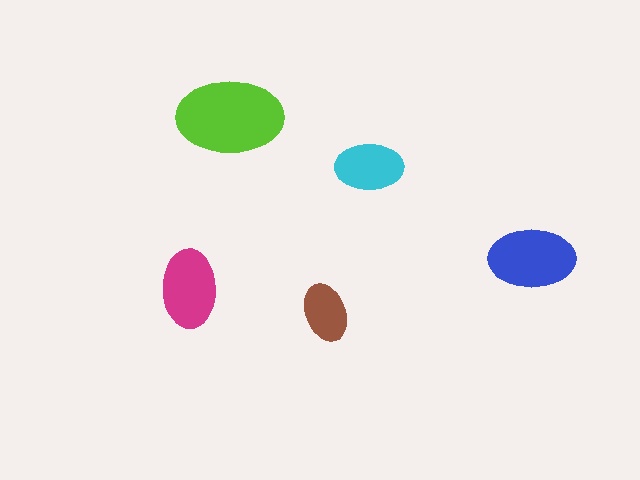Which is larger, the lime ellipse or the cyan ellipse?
The lime one.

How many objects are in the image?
There are 5 objects in the image.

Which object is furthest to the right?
The blue ellipse is rightmost.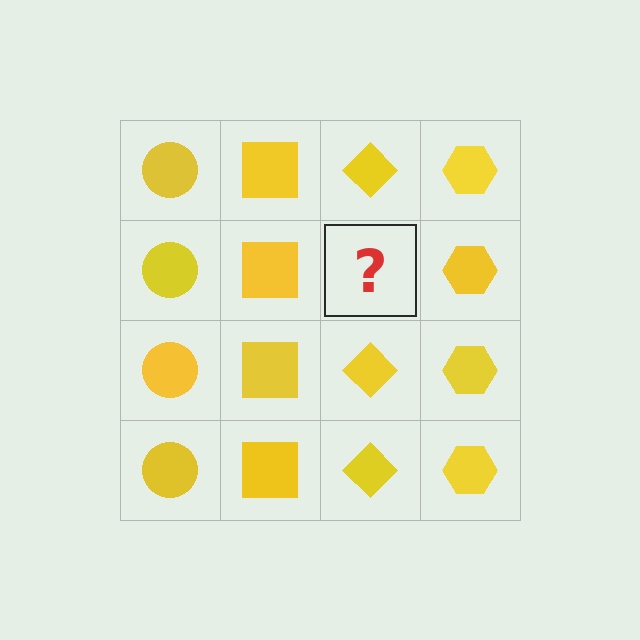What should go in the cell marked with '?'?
The missing cell should contain a yellow diamond.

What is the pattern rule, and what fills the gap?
The rule is that each column has a consistent shape. The gap should be filled with a yellow diamond.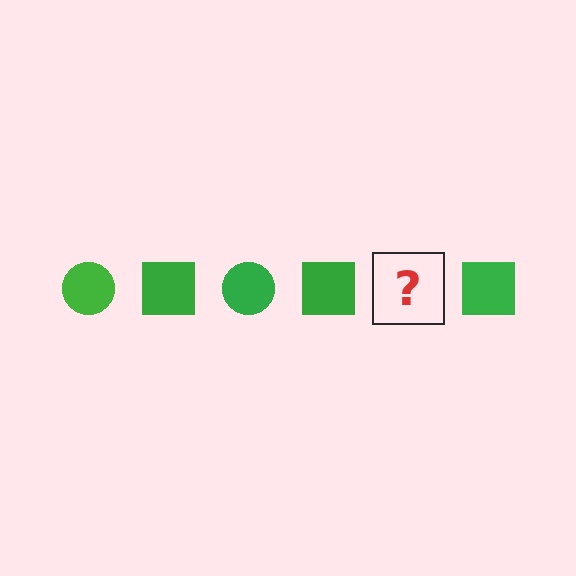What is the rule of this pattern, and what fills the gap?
The rule is that the pattern cycles through circle, square shapes in green. The gap should be filled with a green circle.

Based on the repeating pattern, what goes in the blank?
The blank should be a green circle.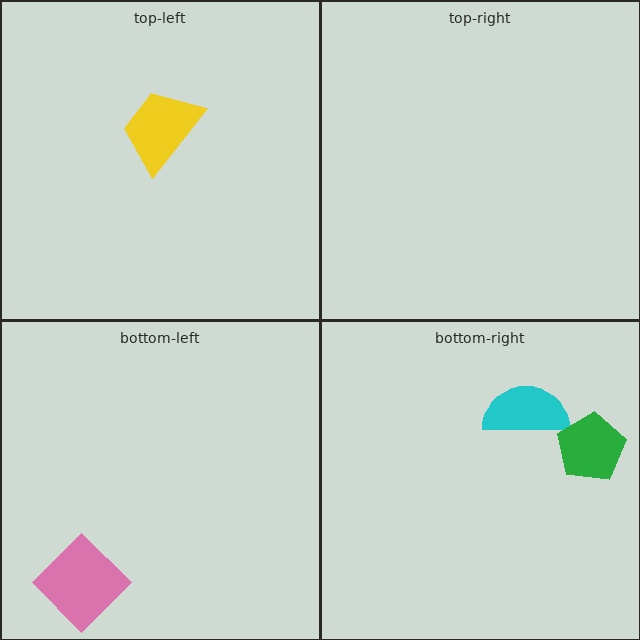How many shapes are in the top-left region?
1.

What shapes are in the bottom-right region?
The cyan semicircle, the green pentagon.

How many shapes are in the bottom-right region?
2.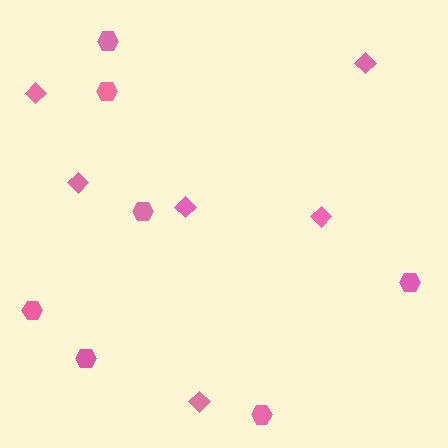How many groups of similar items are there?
There are 2 groups: one group of hexagons (7) and one group of diamonds (6).